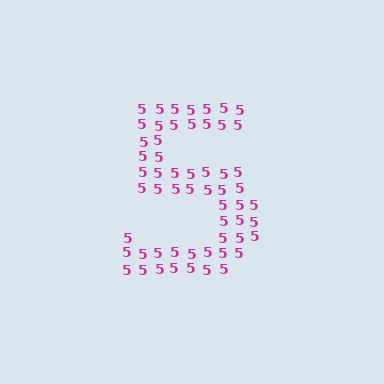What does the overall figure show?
The overall figure shows the digit 5.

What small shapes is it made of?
It is made of small digit 5's.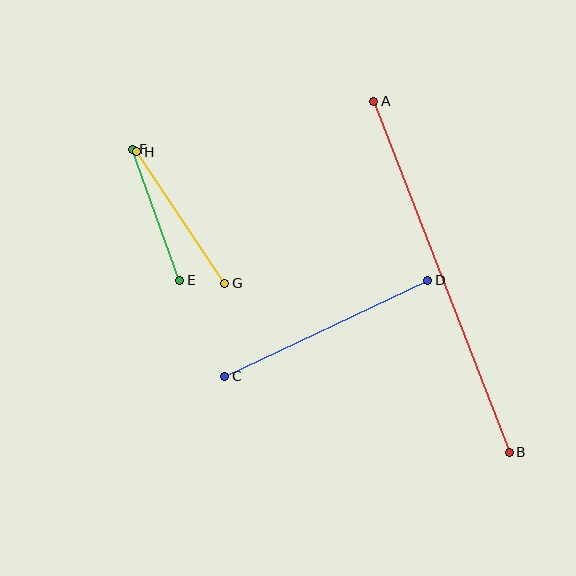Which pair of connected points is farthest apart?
Points A and B are farthest apart.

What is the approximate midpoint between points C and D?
The midpoint is at approximately (326, 328) pixels.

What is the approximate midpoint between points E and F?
The midpoint is at approximately (156, 215) pixels.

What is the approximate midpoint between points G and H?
The midpoint is at approximately (181, 217) pixels.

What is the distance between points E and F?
The distance is approximately 139 pixels.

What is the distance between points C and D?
The distance is approximately 224 pixels.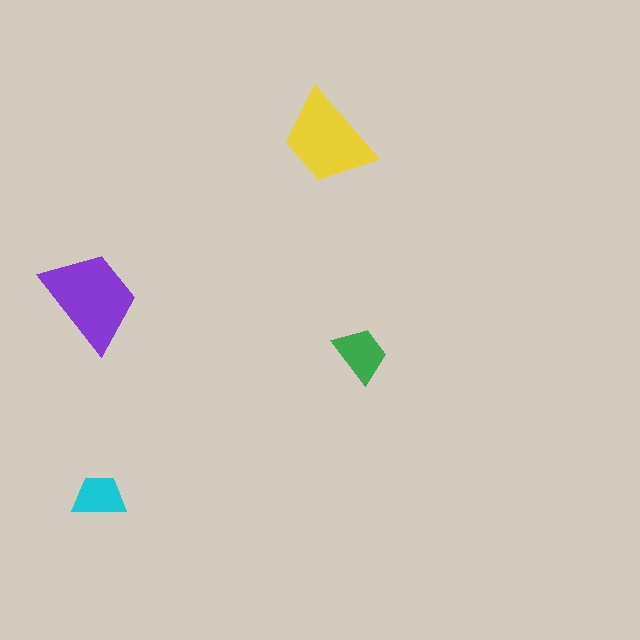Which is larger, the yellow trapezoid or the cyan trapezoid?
The yellow one.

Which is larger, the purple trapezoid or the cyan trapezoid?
The purple one.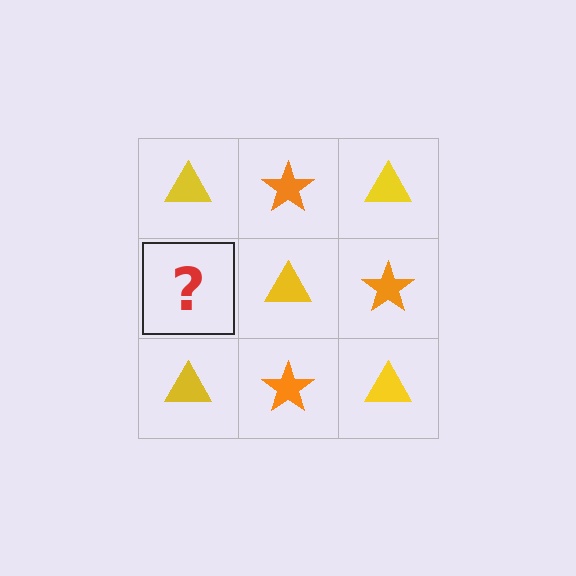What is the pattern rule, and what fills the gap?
The rule is that it alternates yellow triangle and orange star in a checkerboard pattern. The gap should be filled with an orange star.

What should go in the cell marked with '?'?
The missing cell should contain an orange star.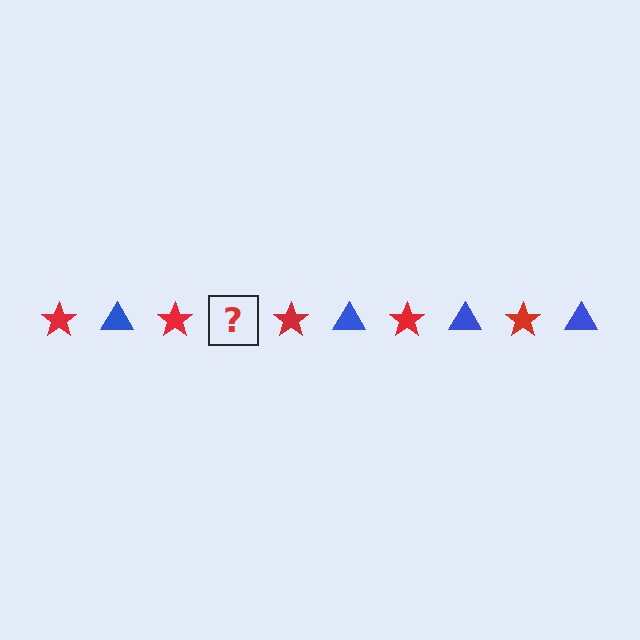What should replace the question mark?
The question mark should be replaced with a blue triangle.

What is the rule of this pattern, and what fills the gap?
The rule is that the pattern alternates between red star and blue triangle. The gap should be filled with a blue triangle.